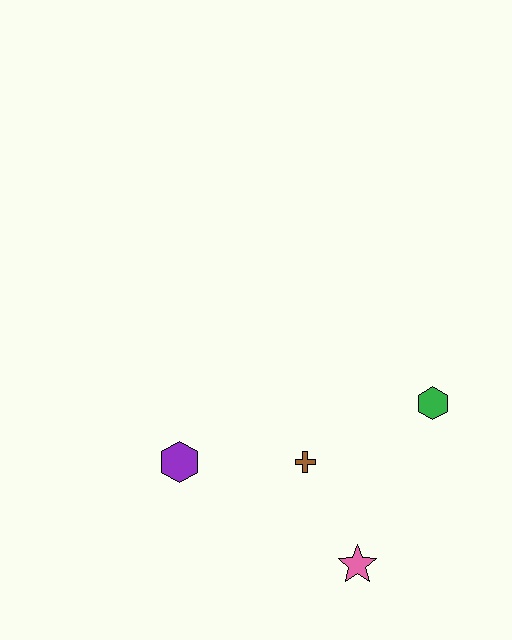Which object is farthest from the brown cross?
The green hexagon is farthest from the brown cross.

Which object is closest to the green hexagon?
The brown cross is closest to the green hexagon.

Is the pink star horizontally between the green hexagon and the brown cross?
Yes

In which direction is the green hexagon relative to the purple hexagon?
The green hexagon is to the right of the purple hexagon.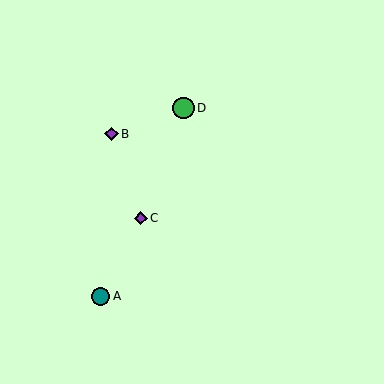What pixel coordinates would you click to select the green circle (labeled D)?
Click at (183, 108) to select the green circle D.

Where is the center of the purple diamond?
The center of the purple diamond is at (141, 218).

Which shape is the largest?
The green circle (labeled D) is the largest.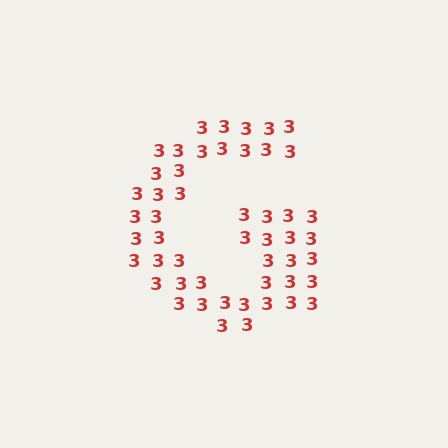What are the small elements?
The small elements are digit 3's.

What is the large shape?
The large shape is the letter G.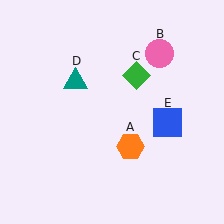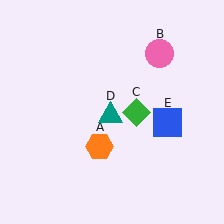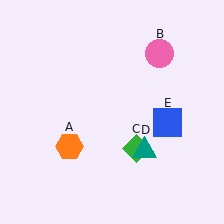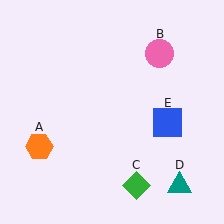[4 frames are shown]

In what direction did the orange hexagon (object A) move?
The orange hexagon (object A) moved left.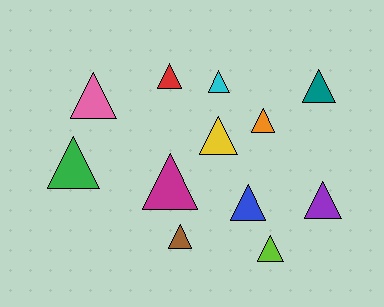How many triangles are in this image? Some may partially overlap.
There are 12 triangles.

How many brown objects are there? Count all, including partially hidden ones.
There is 1 brown object.